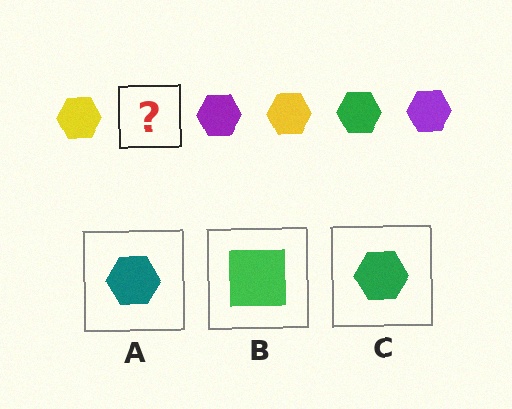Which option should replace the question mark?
Option C.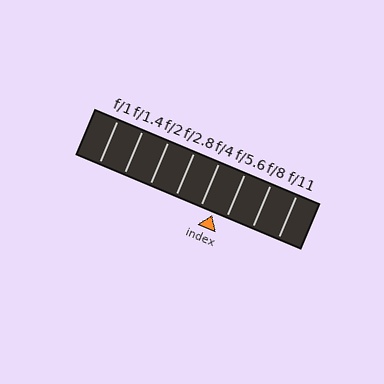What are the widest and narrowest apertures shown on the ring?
The widest aperture shown is f/1 and the narrowest is f/11.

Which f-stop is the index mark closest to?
The index mark is closest to f/5.6.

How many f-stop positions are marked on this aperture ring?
There are 8 f-stop positions marked.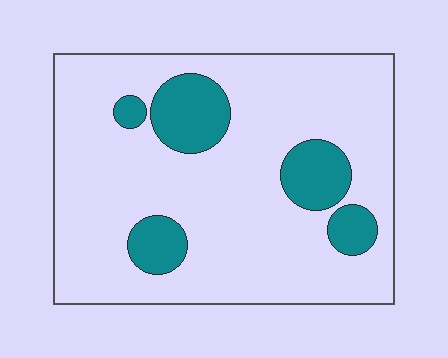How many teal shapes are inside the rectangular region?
5.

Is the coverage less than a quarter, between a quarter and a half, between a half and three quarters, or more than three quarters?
Less than a quarter.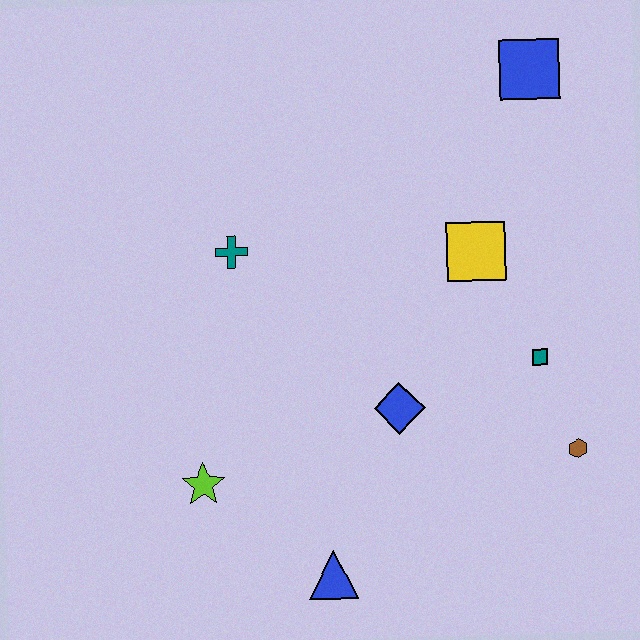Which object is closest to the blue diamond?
The teal square is closest to the blue diamond.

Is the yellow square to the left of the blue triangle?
No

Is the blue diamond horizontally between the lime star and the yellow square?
Yes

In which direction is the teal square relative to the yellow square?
The teal square is below the yellow square.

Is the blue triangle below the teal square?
Yes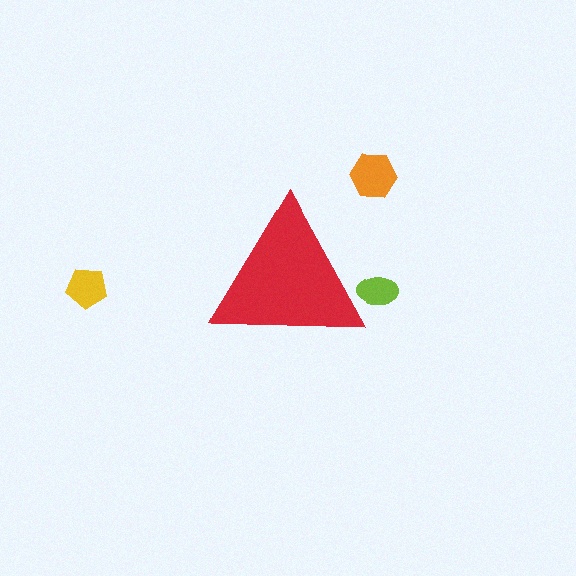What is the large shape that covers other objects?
A red triangle.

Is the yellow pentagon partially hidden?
No, the yellow pentagon is fully visible.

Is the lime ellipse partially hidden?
Yes, the lime ellipse is partially hidden behind the red triangle.